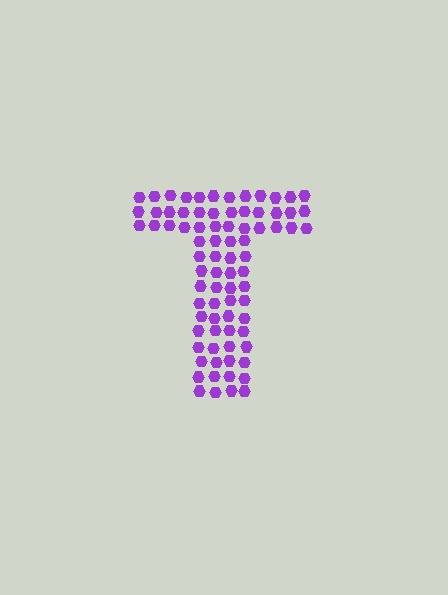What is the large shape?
The large shape is the letter T.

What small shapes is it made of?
It is made of small hexagons.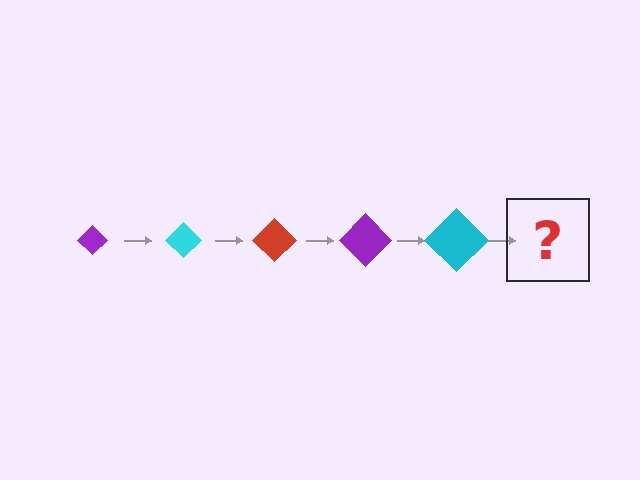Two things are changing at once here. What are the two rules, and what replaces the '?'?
The two rules are that the diamond grows larger each step and the color cycles through purple, cyan, and red. The '?' should be a red diamond, larger than the previous one.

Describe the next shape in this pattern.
It should be a red diamond, larger than the previous one.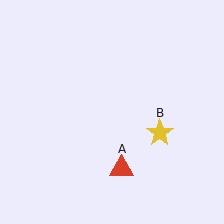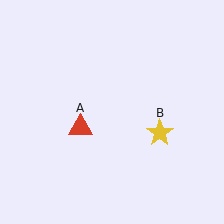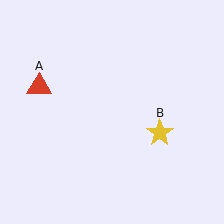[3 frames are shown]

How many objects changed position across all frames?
1 object changed position: red triangle (object A).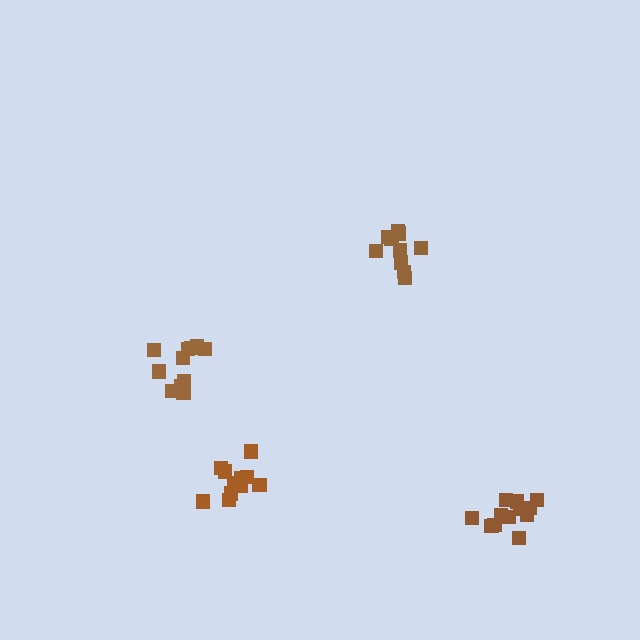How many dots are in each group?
Group 1: 11 dots, Group 2: 12 dots, Group 3: 11 dots, Group 4: 11 dots (45 total).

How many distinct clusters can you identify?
There are 4 distinct clusters.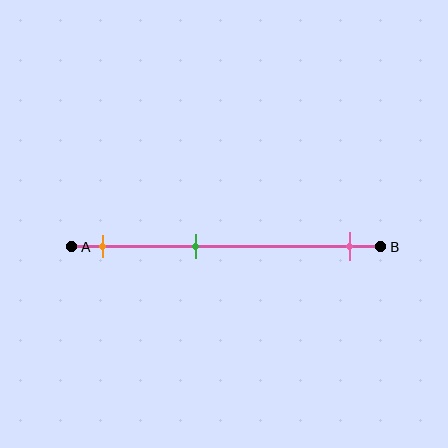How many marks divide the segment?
There are 3 marks dividing the segment.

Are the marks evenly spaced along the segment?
No, the marks are not evenly spaced.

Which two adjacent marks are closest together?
The orange and green marks are the closest adjacent pair.